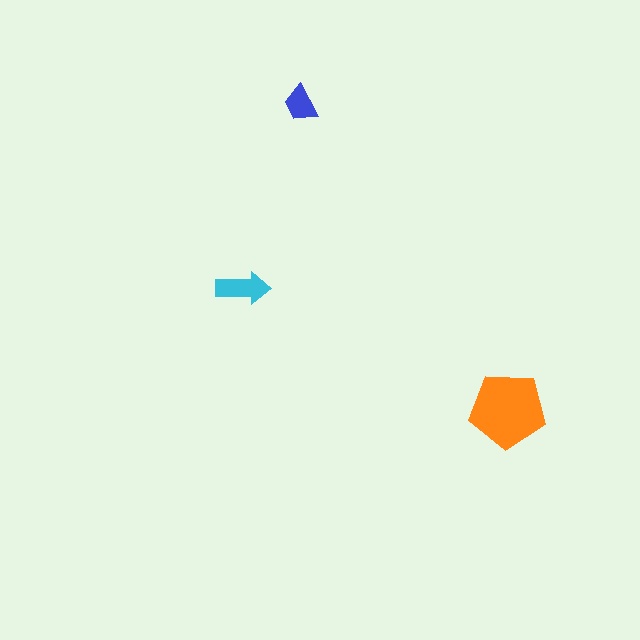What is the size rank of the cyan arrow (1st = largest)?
2nd.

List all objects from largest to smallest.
The orange pentagon, the cyan arrow, the blue trapezoid.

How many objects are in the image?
There are 3 objects in the image.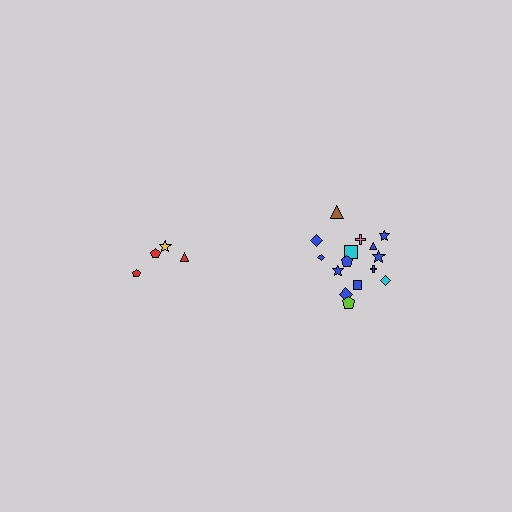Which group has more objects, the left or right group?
The right group.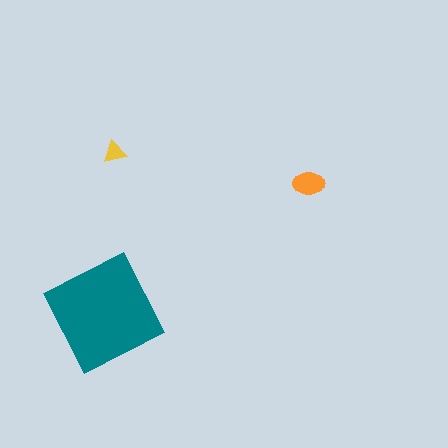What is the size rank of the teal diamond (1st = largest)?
1st.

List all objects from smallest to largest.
The yellow triangle, the orange ellipse, the teal diamond.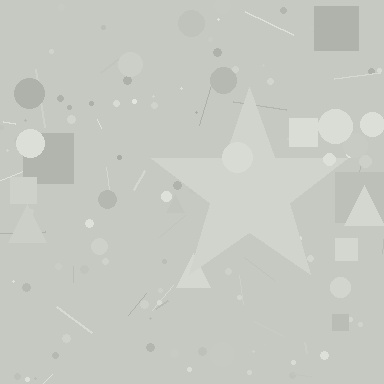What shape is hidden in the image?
A star is hidden in the image.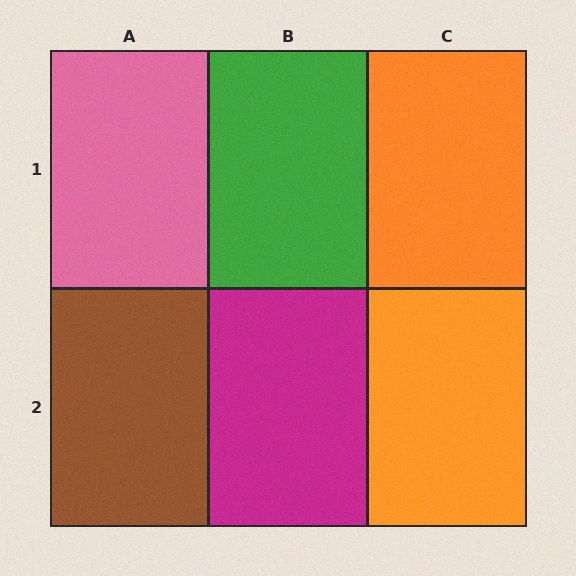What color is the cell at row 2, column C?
Orange.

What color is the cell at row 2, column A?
Brown.